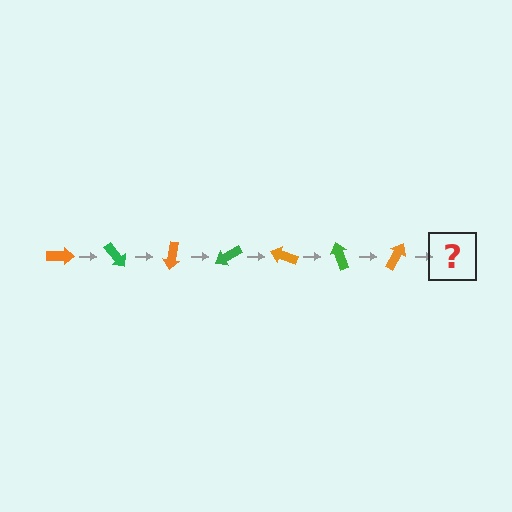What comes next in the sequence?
The next element should be a green arrow, rotated 350 degrees from the start.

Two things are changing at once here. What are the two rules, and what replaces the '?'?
The two rules are that it rotates 50 degrees each step and the color cycles through orange and green. The '?' should be a green arrow, rotated 350 degrees from the start.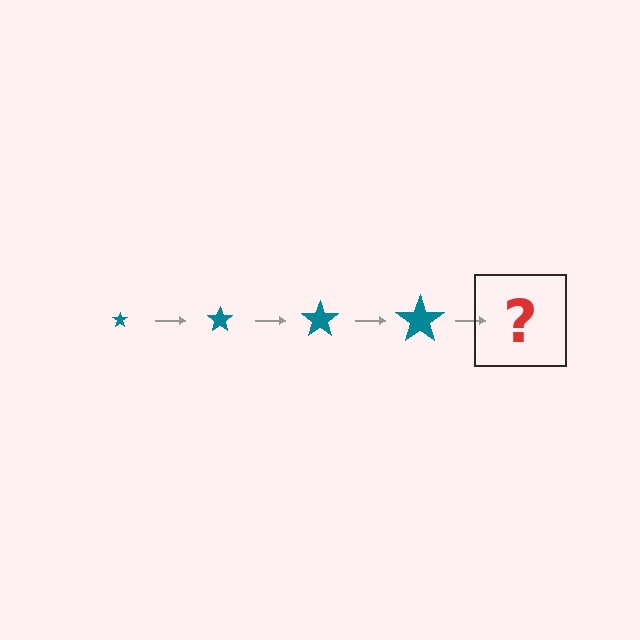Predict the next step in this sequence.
The next step is a teal star, larger than the previous one.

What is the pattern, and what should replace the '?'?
The pattern is that the star gets progressively larger each step. The '?' should be a teal star, larger than the previous one.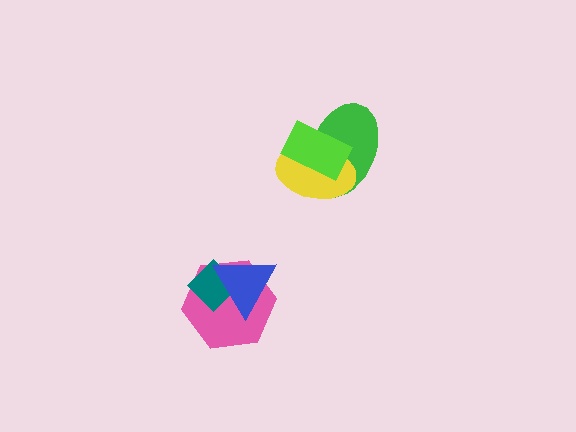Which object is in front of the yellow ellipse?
The lime rectangle is in front of the yellow ellipse.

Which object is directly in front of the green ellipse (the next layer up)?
The yellow ellipse is directly in front of the green ellipse.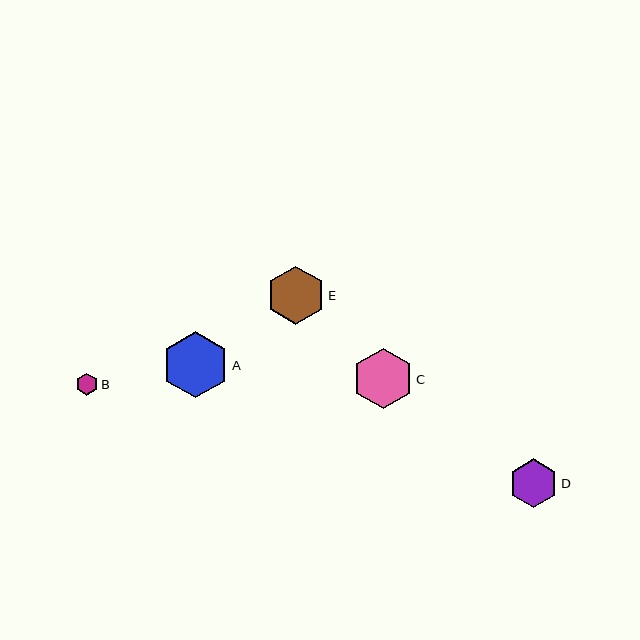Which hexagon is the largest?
Hexagon A is the largest with a size of approximately 66 pixels.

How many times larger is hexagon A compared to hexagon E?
Hexagon A is approximately 1.1 times the size of hexagon E.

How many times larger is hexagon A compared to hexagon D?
Hexagon A is approximately 1.4 times the size of hexagon D.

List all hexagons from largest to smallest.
From largest to smallest: A, C, E, D, B.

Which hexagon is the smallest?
Hexagon B is the smallest with a size of approximately 22 pixels.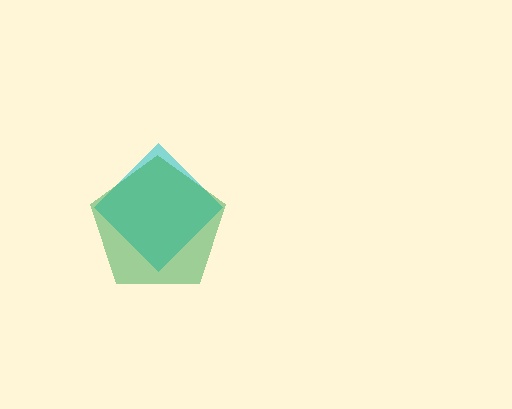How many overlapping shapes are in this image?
There are 2 overlapping shapes in the image.